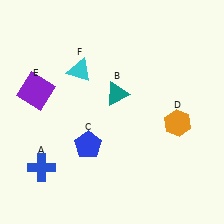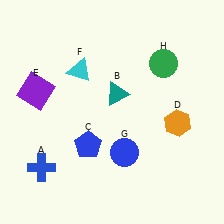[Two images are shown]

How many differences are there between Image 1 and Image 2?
There are 2 differences between the two images.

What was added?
A blue circle (G), a green circle (H) were added in Image 2.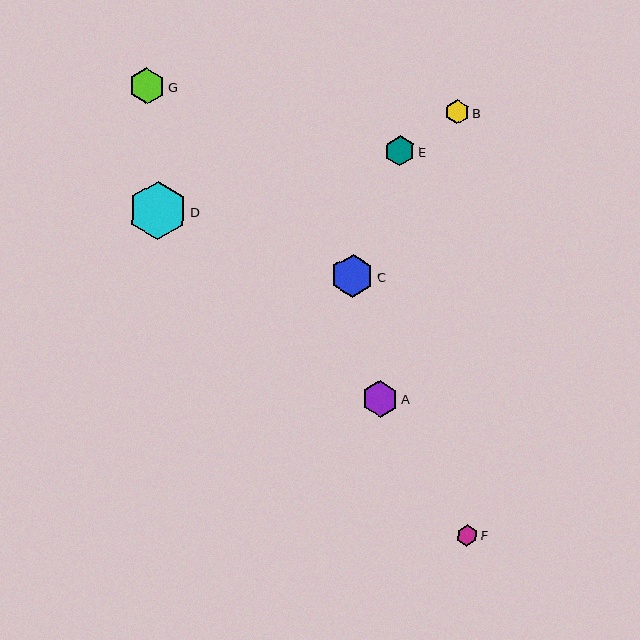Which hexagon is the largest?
Hexagon D is the largest with a size of approximately 59 pixels.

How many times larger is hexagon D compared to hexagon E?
Hexagon D is approximately 1.9 times the size of hexagon E.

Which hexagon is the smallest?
Hexagon F is the smallest with a size of approximately 22 pixels.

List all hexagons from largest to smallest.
From largest to smallest: D, C, A, G, E, B, F.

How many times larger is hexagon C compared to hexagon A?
Hexagon C is approximately 1.2 times the size of hexagon A.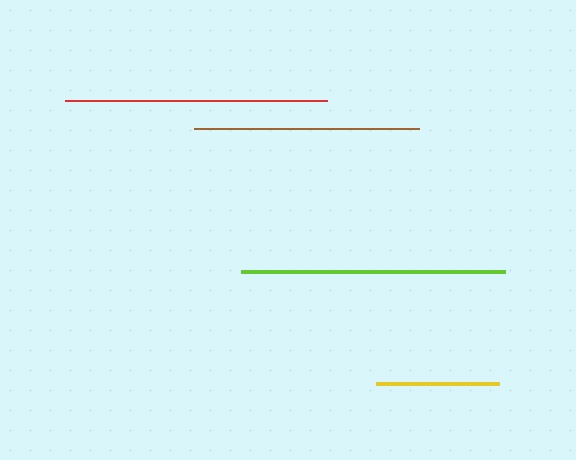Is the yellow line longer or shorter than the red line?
The red line is longer than the yellow line.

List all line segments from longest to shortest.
From longest to shortest: lime, red, brown, yellow.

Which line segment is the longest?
The lime line is the longest at approximately 264 pixels.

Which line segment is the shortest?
The yellow line is the shortest at approximately 123 pixels.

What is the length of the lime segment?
The lime segment is approximately 264 pixels long.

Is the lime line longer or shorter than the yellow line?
The lime line is longer than the yellow line.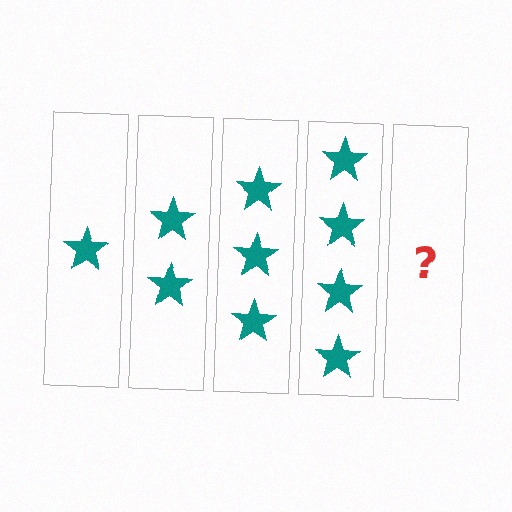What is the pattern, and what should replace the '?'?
The pattern is that each step adds one more star. The '?' should be 5 stars.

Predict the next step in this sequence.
The next step is 5 stars.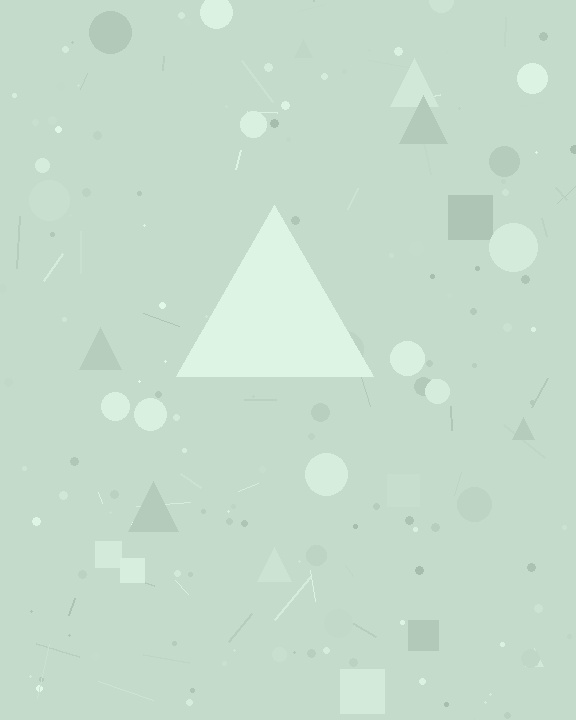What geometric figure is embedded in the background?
A triangle is embedded in the background.